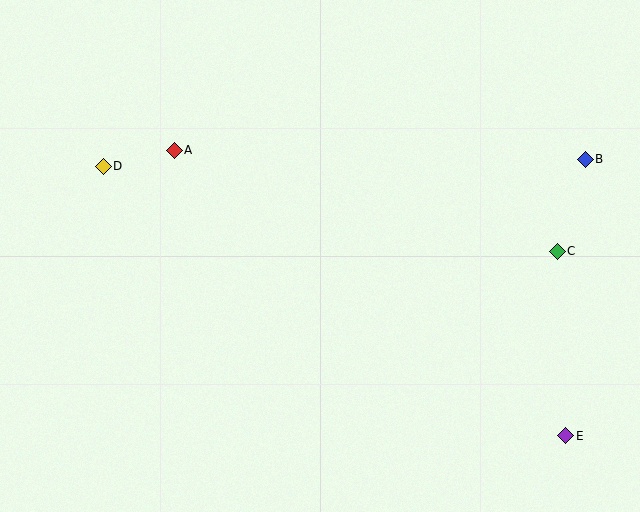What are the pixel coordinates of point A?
Point A is at (174, 150).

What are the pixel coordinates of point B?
Point B is at (585, 159).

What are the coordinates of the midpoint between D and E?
The midpoint between D and E is at (335, 301).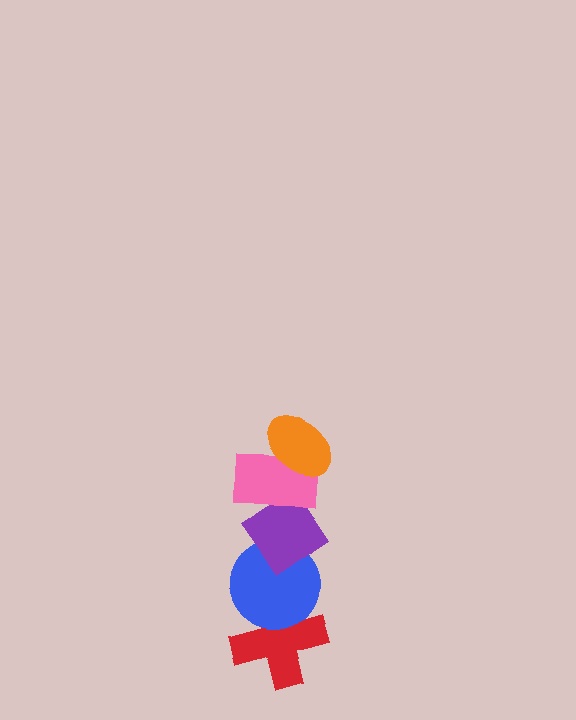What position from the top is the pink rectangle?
The pink rectangle is 2nd from the top.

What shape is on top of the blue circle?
The purple diamond is on top of the blue circle.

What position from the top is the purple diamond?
The purple diamond is 3rd from the top.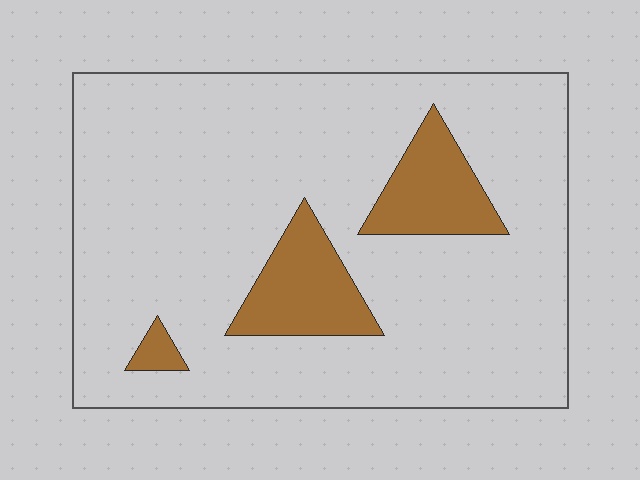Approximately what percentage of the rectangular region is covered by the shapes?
Approximately 15%.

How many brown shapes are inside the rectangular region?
3.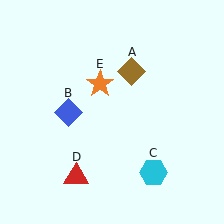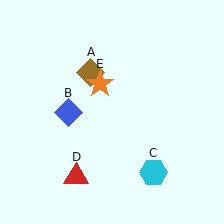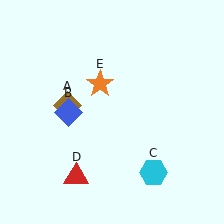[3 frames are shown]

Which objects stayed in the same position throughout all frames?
Blue diamond (object B) and cyan hexagon (object C) and red triangle (object D) and orange star (object E) remained stationary.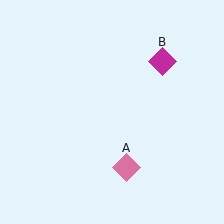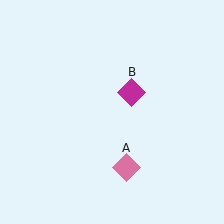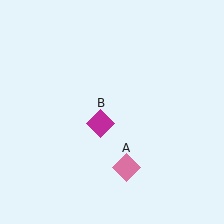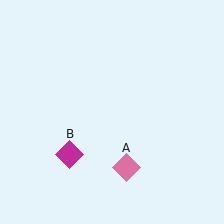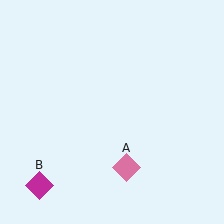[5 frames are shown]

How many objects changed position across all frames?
1 object changed position: magenta diamond (object B).